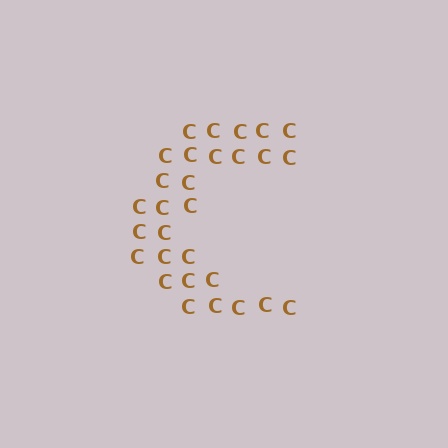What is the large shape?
The large shape is the letter C.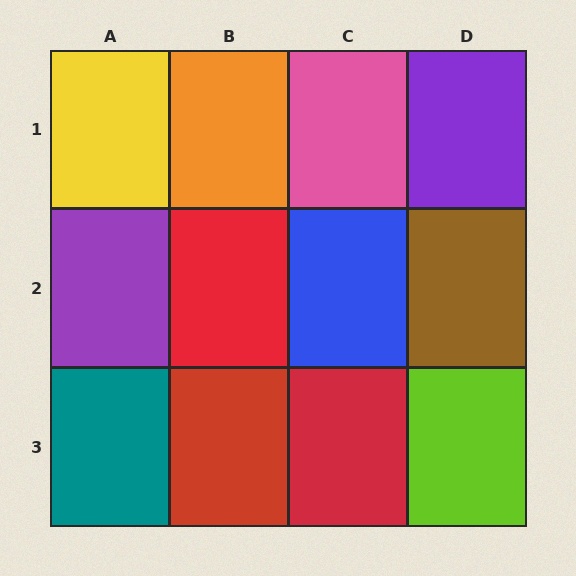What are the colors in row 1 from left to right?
Yellow, orange, pink, purple.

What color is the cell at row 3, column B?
Red.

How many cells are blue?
1 cell is blue.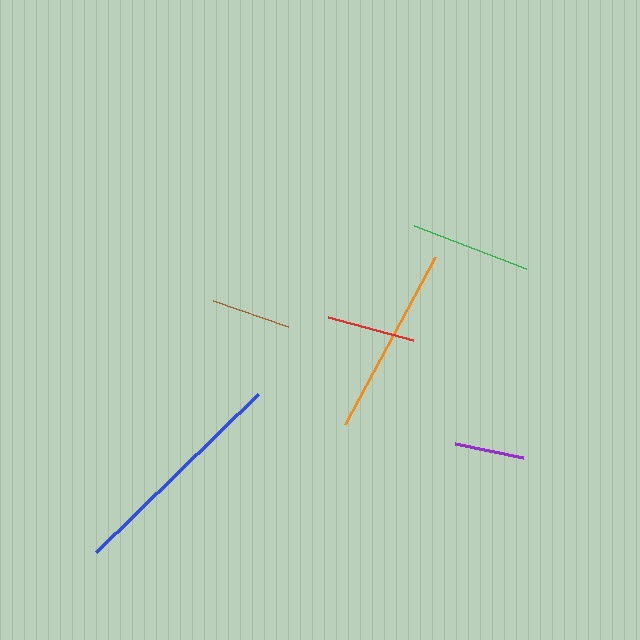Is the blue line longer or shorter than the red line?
The blue line is longer than the red line.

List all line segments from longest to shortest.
From longest to shortest: blue, orange, green, red, brown, purple.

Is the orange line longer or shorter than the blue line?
The blue line is longer than the orange line.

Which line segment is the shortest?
The purple line is the shortest at approximately 69 pixels.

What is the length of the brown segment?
The brown segment is approximately 79 pixels long.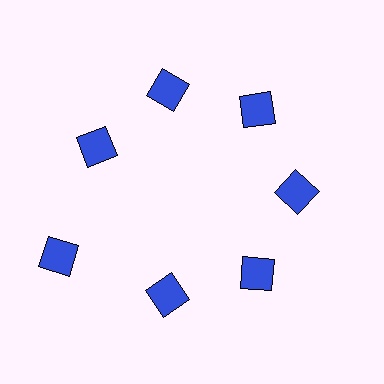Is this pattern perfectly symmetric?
No. The 7 blue diamonds are arranged in a ring, but one element near the 8 o'clock position is pushed outward from the center, breaking the 7-fold rotational symmetry.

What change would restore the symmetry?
The symmetry would be restored by moving it inward, back onto the ring so that all 7 diamonds sit at equal angles and equal distance from the center.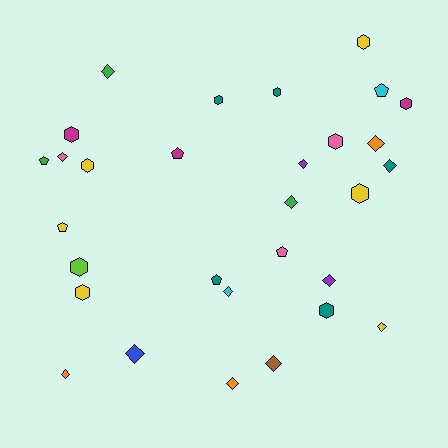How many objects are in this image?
There are 30 objects.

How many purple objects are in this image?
There are 2 purple objects.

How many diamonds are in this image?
There are 13 diamonds.